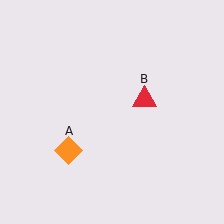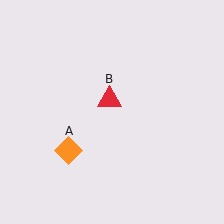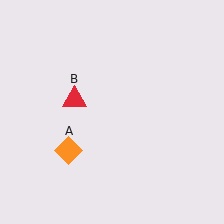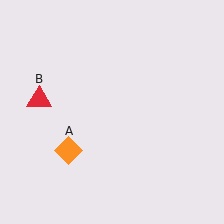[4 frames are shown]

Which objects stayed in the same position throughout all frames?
Orange diamond (object A) remained stationary.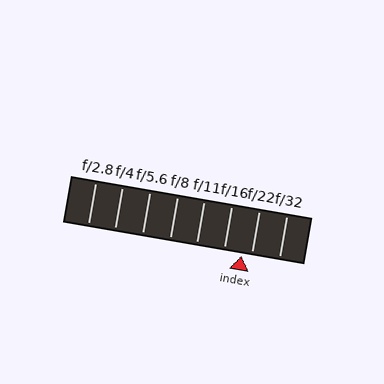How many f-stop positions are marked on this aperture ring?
There are 8 f-stop positions marked.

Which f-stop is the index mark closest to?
The index mark is closest to f/22.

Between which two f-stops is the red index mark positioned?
The index mark is between f/16 and f/22.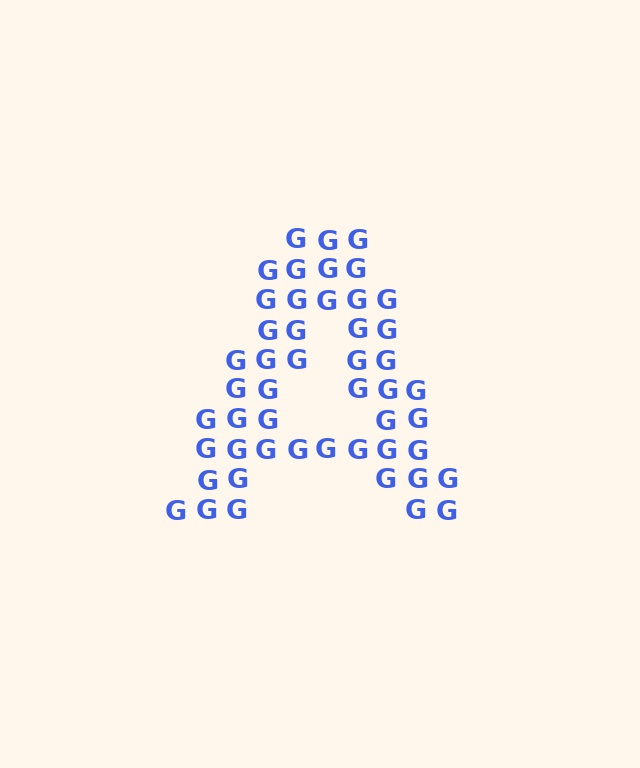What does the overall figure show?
The overall figure shows the letter A.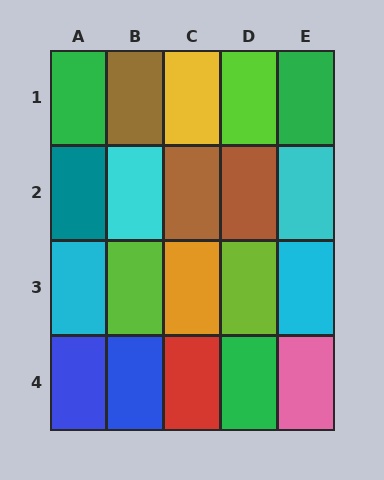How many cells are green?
3 cells are green.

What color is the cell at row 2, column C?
Brown.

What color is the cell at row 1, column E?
Green.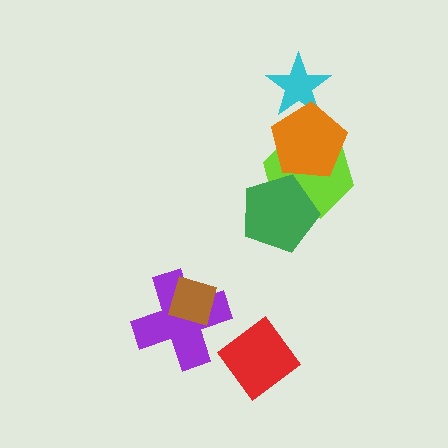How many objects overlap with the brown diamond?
1 object overlaps with the brown diamond.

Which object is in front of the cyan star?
The orange pentagon is in front of the cyan star.